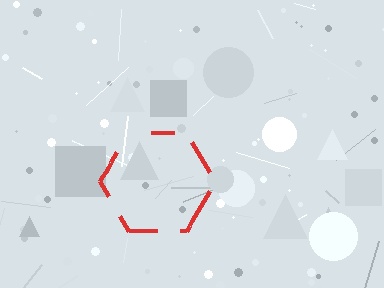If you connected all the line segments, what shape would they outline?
They would outline a hexagon.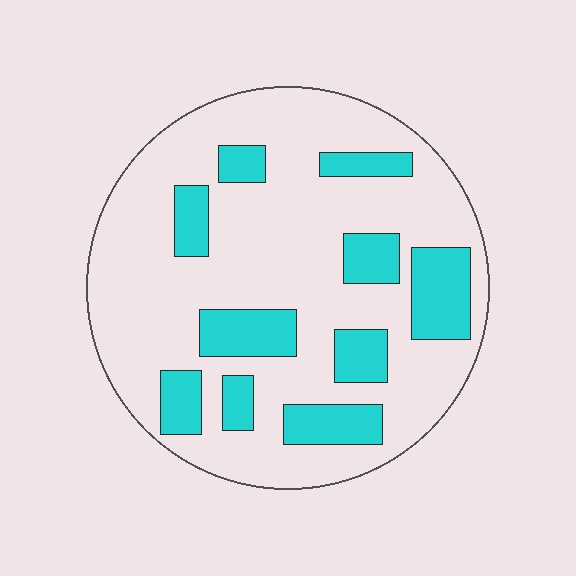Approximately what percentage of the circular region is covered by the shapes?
Approximately 25%.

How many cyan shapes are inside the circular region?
10.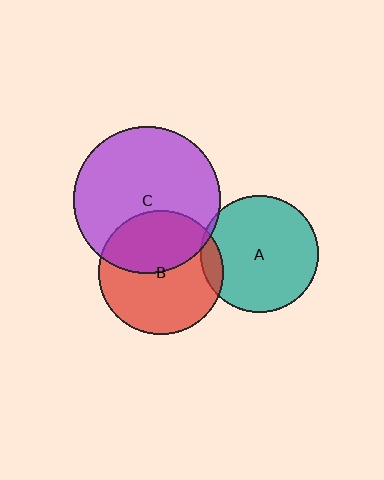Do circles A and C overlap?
Yes.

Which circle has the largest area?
Circle C (purple).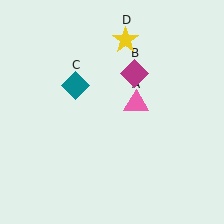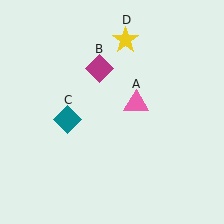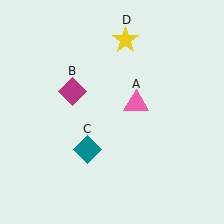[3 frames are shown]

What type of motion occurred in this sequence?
The magenta diamond (object B), teal diamond (object C) rotated counterclockwise around the center of the scene.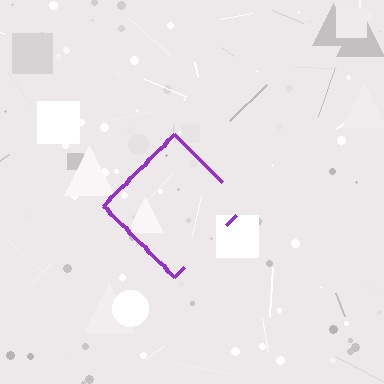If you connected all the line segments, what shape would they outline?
They would outline a diamond.